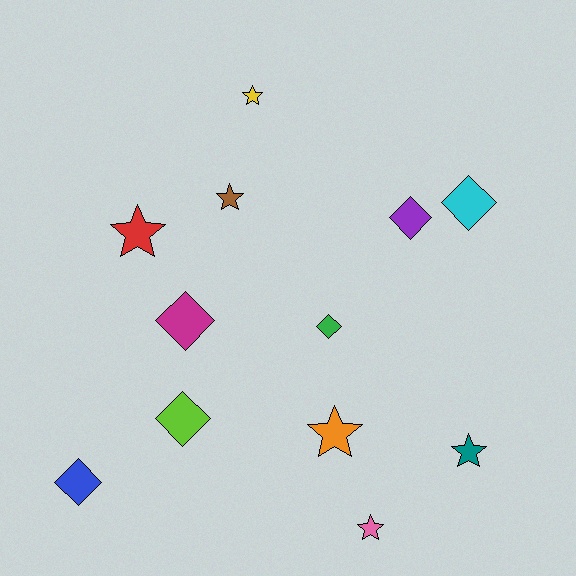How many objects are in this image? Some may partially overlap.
There are 12 objects.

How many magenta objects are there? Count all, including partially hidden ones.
There is 1 magenta object.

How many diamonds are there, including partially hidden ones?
There are 6 diamonds.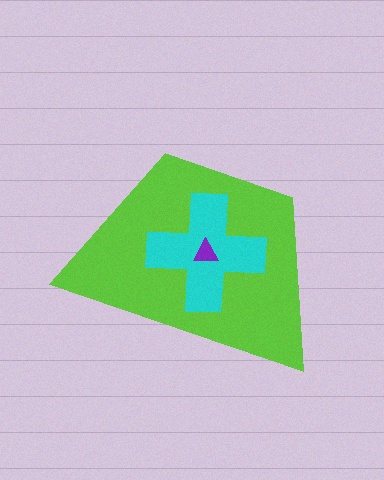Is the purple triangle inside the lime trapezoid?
Yes.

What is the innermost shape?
The purple triangle.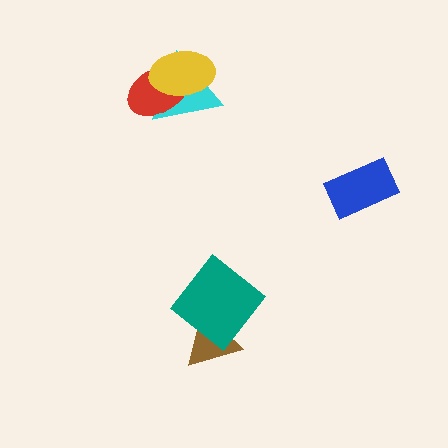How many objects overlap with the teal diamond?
1 object overlaps with the teal diamond.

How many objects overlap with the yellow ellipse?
2 objects overlap with the yellow ellipse.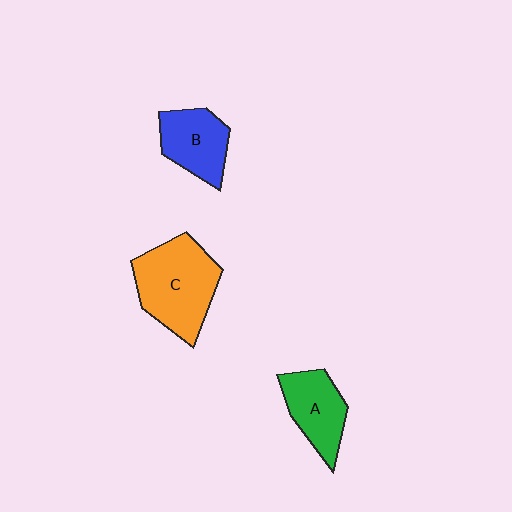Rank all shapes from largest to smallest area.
From largest to smallest: C (orange), A (green), B (blue).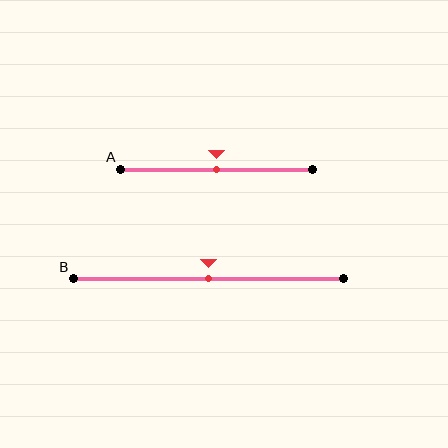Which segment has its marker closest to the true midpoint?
Segment A has its marker closest to the true midpoint.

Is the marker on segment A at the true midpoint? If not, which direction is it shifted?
Yes, the marker on segment A is at the true midpoint.